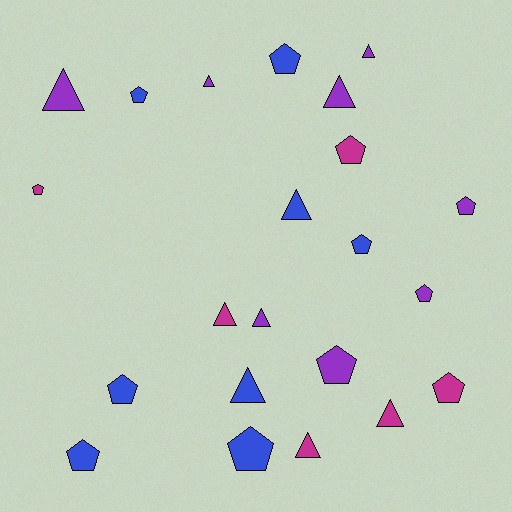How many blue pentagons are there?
There are 6 blue pentagons.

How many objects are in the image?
There are 22 objects.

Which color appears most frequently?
Blue, with 8 objects.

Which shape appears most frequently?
Pentagon, with 12 objects.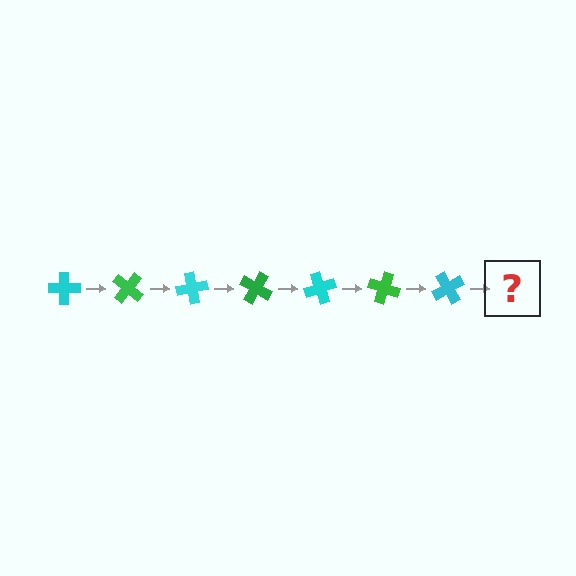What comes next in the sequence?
The next element should be a green cross, rotated 280 degrees from the start.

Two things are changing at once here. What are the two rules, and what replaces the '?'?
The two rules are that it rotates 40 degrees each step and the color cycles through cyan and green. The '?' should be a green cross, rotated 280 degrees from the start.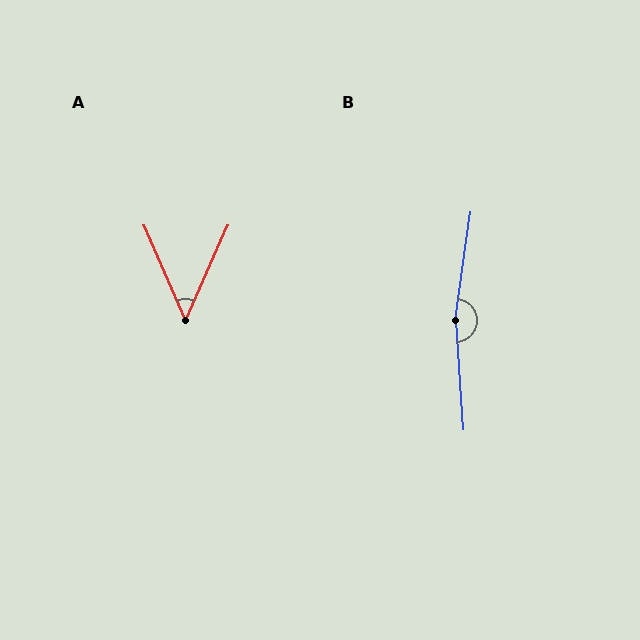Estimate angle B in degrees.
Approximately 168 degrees.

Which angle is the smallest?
A, at approximately 48 degrees.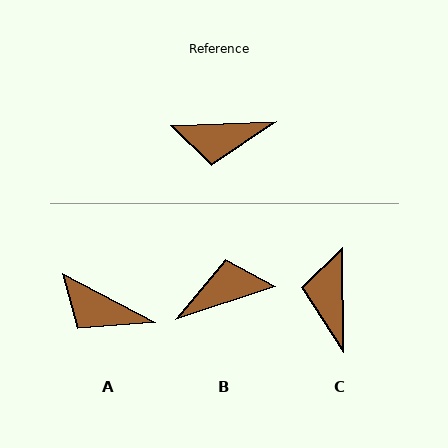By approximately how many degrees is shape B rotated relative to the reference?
Approximately 164 degrees clockwise.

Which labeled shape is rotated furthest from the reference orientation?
B, about 164 degrees away.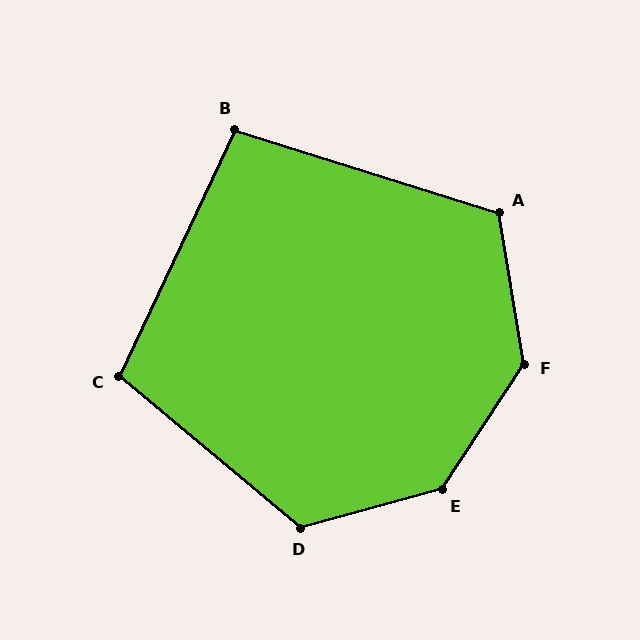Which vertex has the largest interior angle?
E, at approximately 138 degrees.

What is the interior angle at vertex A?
Approximately 117 degrees (obtuse).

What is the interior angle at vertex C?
Approximately 105 degrees (obtuse).